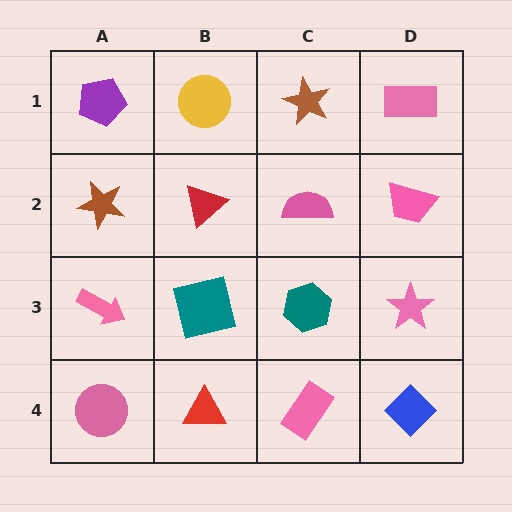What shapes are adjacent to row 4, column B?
A teal square (row 3, column B), a pink circle (row 4, column A), a pink rectangle (row 4, column C).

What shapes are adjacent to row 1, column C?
A pink semicircle (row 2, column C), a yellow circle (row 1, column B), a pink rectangle (row 1, column D).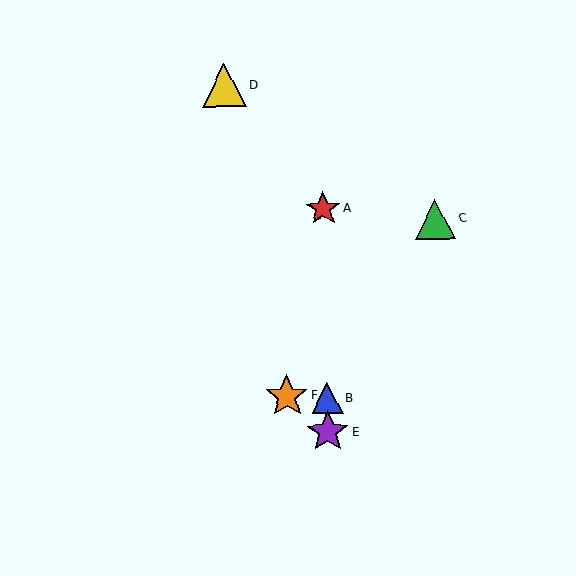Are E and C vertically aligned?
No, E is at x≈328 and C is at x≈435.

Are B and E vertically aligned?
Yes, both are at x≈327.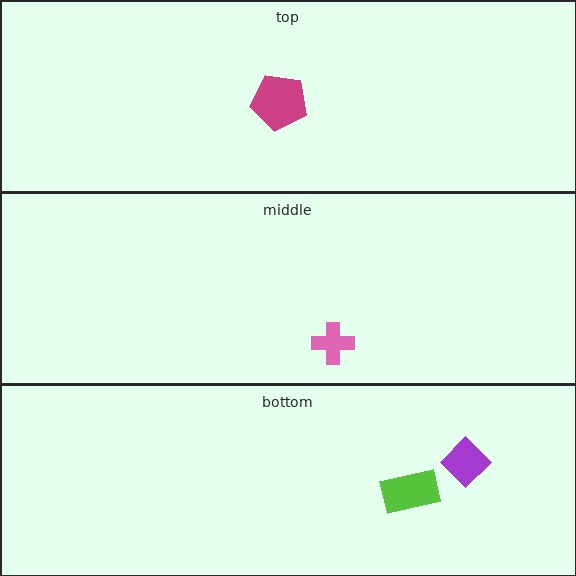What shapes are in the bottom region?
The lime rectangle, the purple diamond.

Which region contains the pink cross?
The middle region.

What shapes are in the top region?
The magenta pentagon.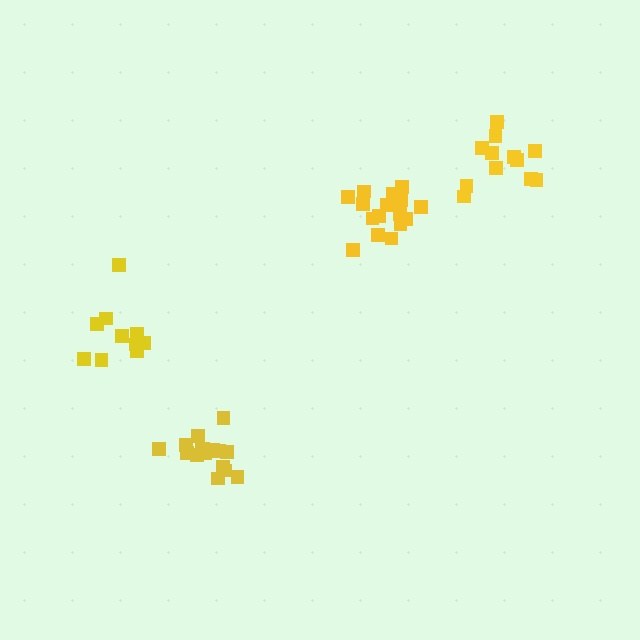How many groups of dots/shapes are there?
There are 4 groups.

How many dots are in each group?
Group 1: 11 dots, Group 2: 16 dots, Group 3: 13 dots, Group 4: 16 dots (56 total).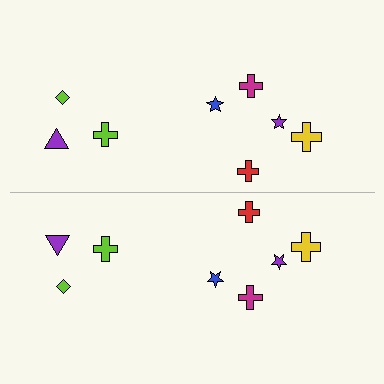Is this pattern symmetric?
Yes, this pattern has bilateral (reflection) symmetry.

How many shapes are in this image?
There are 16 shapes in this image.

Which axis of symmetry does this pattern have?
The pattern has a horizontal axis of symmetry running through the center of the image.